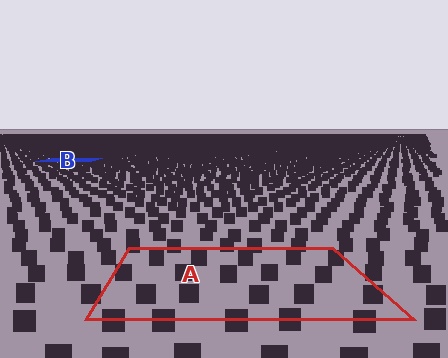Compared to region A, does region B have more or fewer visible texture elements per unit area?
Region B has more texture elements per unit area — they are packed more densely because it is farther away.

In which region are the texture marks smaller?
The texture marks are smaller in region B, because it is farther away.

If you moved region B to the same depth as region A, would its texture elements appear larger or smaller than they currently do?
They would appear larger. At a closer depth, the same texture elements are projected at a bigger on-screen size.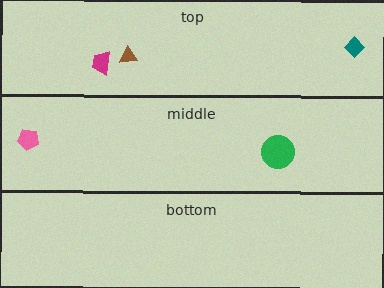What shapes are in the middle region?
The green circle, the pink pentagon.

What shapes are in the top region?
The magenta trapezoid, the teal diamond, the brown triangle.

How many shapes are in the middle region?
2.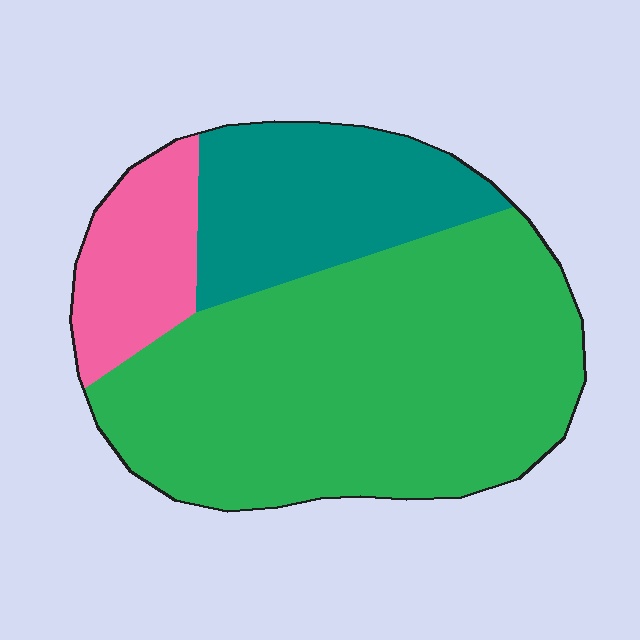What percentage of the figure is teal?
Teal takes up about one quarter (1/4) of the figure.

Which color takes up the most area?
Green, at roughly 65%.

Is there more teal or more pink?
Teal.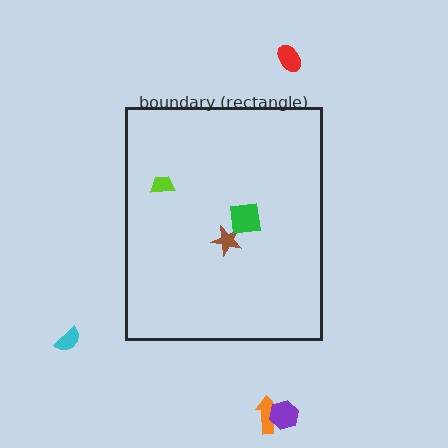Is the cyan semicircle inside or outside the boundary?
Outside.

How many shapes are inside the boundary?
3 inside, 4 outside.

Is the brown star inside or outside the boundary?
Inside.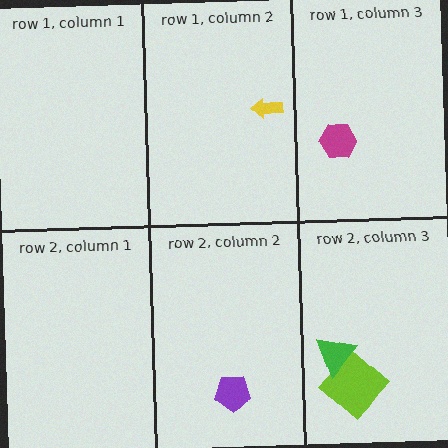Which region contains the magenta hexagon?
The row 1, column 3 region.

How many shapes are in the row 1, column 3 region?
1.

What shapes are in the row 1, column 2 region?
The yellow arrow.